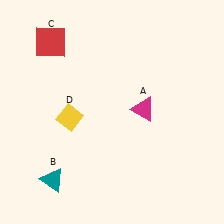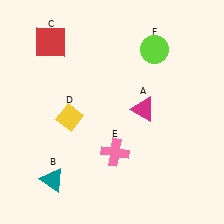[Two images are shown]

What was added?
A pink cross (E), a lime circle (F) were added in Image 2.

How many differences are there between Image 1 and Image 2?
There are 2 differences between the two images.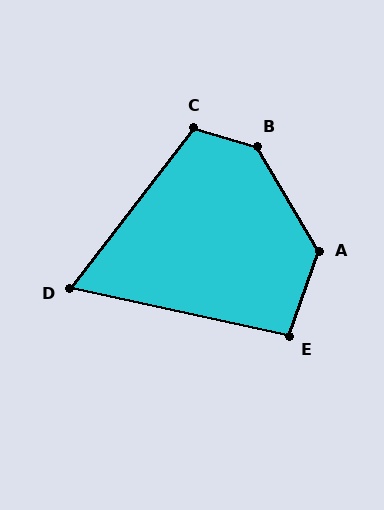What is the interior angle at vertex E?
Approximately 97 degrees (obtuse).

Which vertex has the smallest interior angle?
D, at approximately 64 degrees.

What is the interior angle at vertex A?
Approximately 131 degrees (obtuse).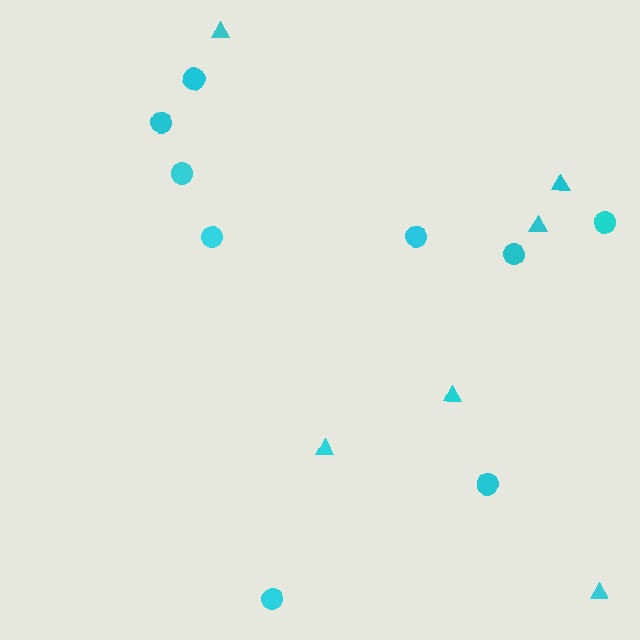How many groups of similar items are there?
There are 2 groups: one group of triangles (6) and one group of circles (9).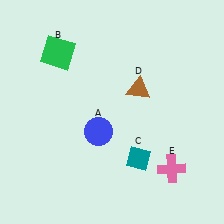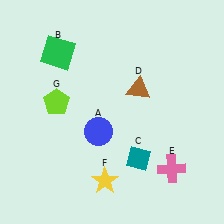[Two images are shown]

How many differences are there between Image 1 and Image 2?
There are 2 differences between the two images.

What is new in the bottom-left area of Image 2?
A yellow star (F) was added in the bottom-left area of Image 2.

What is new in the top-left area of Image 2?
A lime pentagon (G) was added in the top-left area of Image 2.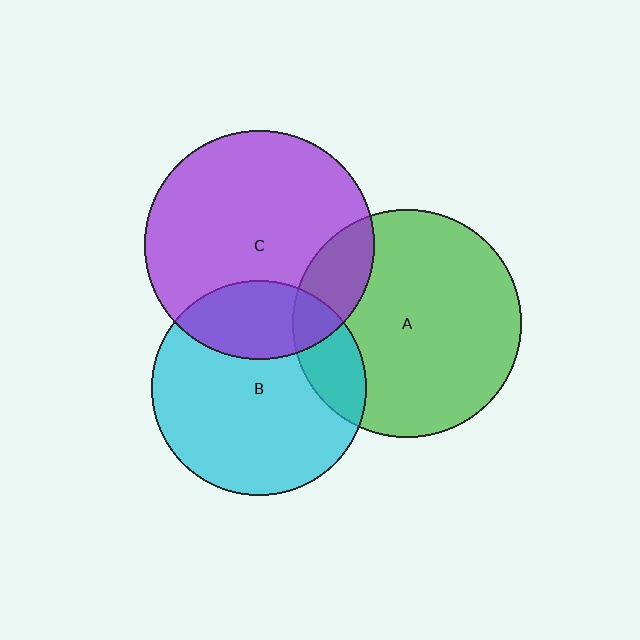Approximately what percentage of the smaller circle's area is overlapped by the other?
Approximately 25%.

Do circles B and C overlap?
Yes.